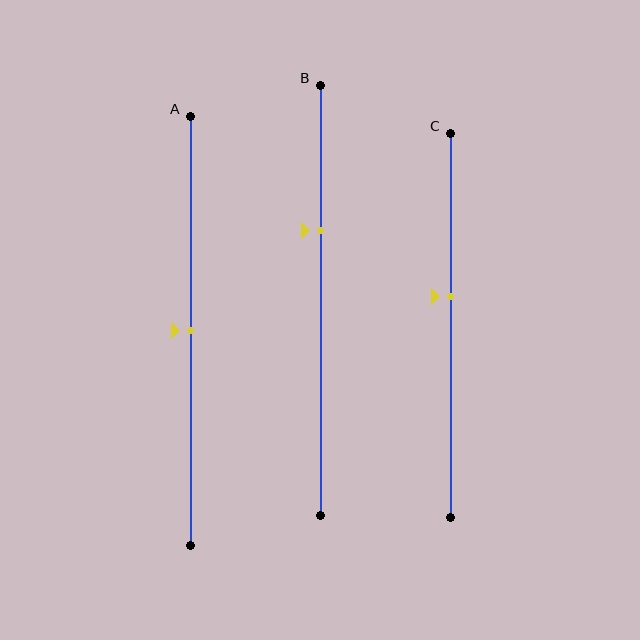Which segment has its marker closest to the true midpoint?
Segment A has its marker closest to the true midpoint.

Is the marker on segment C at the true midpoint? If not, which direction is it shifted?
No, the marker on segment C is shifted upward by about 7% of the segment length.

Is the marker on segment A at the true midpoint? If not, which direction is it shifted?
Yes, the marker on segment A is at the true midpoint.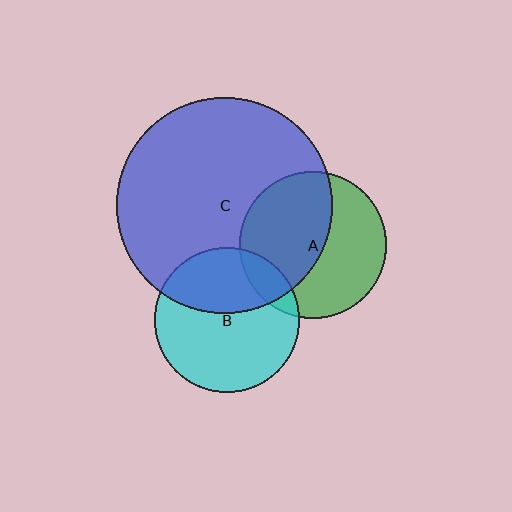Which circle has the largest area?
Circle C (blue).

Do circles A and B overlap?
Yes.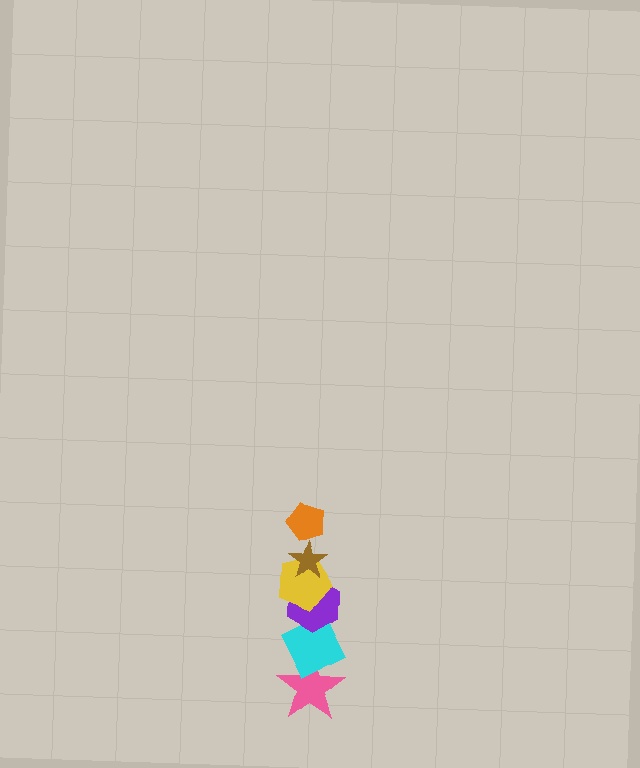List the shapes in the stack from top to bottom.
From top to bottom: the orange pentagon, the brown star, the yellow pentagon, the purple hexagon, the cyan diamond, the pink star.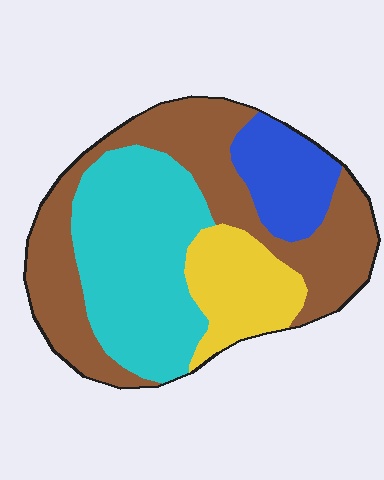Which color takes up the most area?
Brown, at roughly 40%.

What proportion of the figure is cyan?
Cyan covers around 35% of the figure.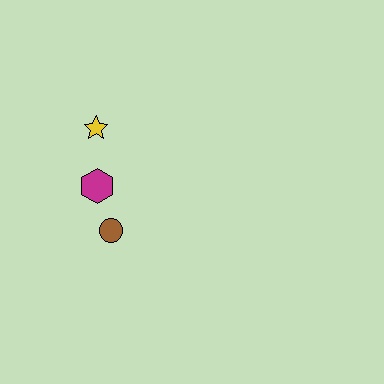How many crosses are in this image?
There are no crosses.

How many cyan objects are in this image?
There are no cyan objects.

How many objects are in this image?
There are 3 objects.